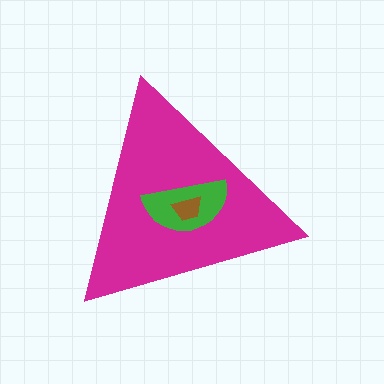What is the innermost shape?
The brown trapezoid.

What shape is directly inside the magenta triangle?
The green semicircle.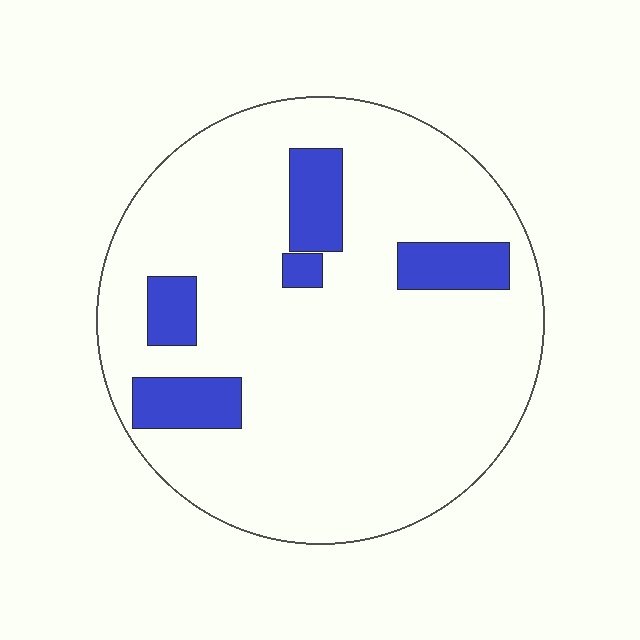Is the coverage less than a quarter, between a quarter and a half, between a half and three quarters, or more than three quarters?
Less than a quarter.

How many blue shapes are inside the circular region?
5.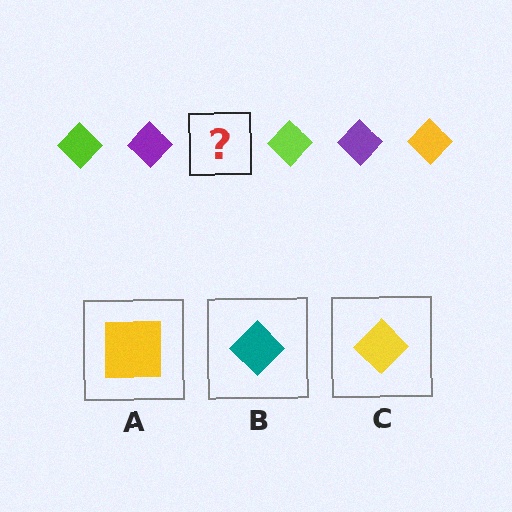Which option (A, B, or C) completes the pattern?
C.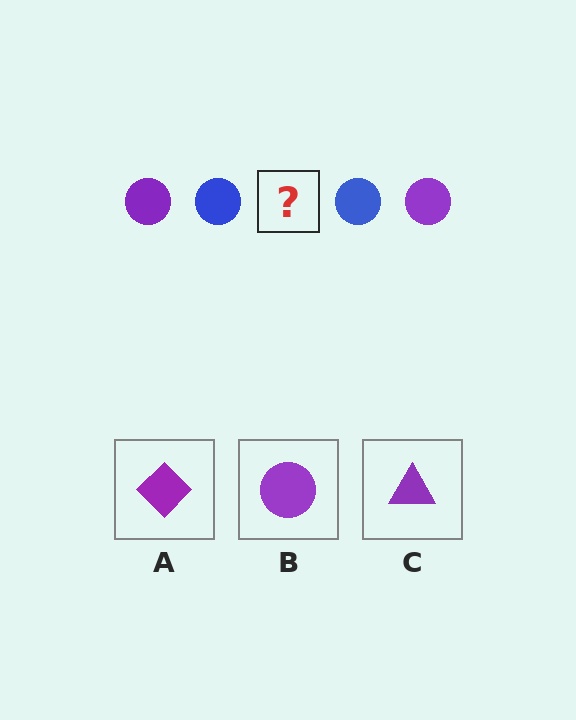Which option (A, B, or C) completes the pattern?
B.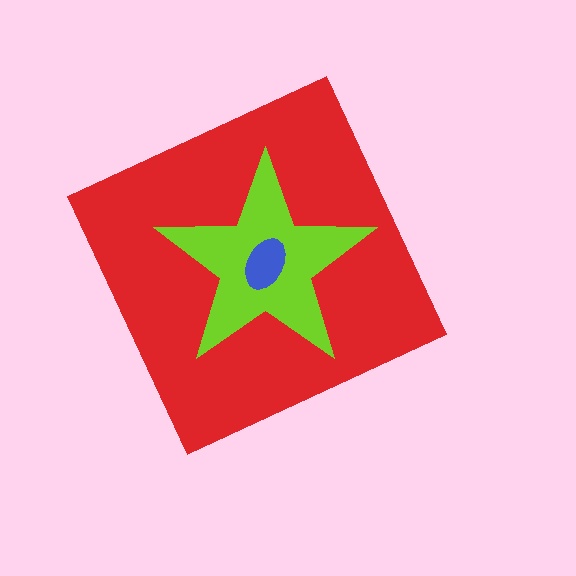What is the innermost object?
The blue ellipse.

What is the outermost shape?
The red diamond.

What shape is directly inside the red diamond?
The lime star.